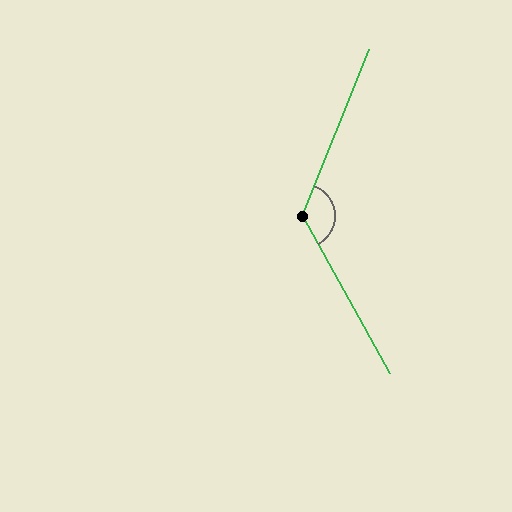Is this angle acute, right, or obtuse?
It is obtuse.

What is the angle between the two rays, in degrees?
Approximately 129 degrees.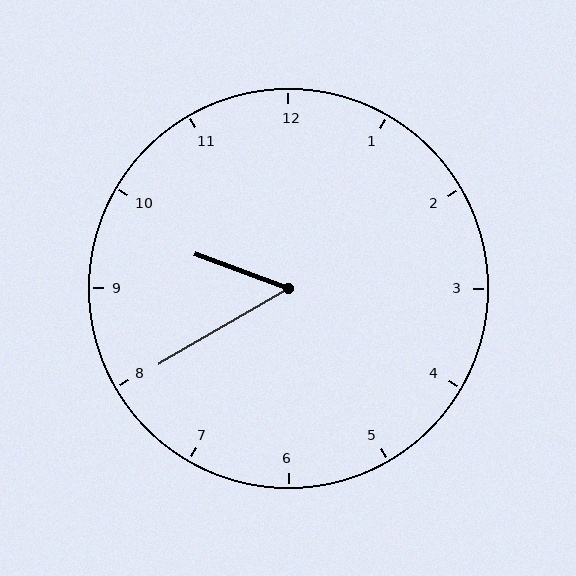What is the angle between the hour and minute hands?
Approximately 50 degrees.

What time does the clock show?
9:40.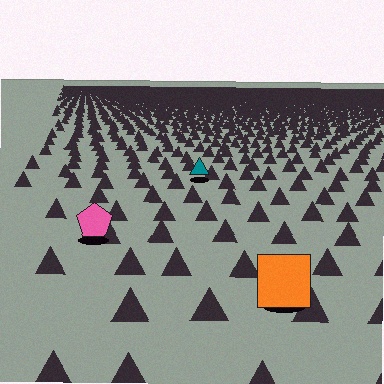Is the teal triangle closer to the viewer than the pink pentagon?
No. The pink pentagon is closer — you can tell from the texture gradient: the ground texture is coarser near it.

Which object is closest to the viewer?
The orange square is closest. The texture marks near it are larger and more spread out.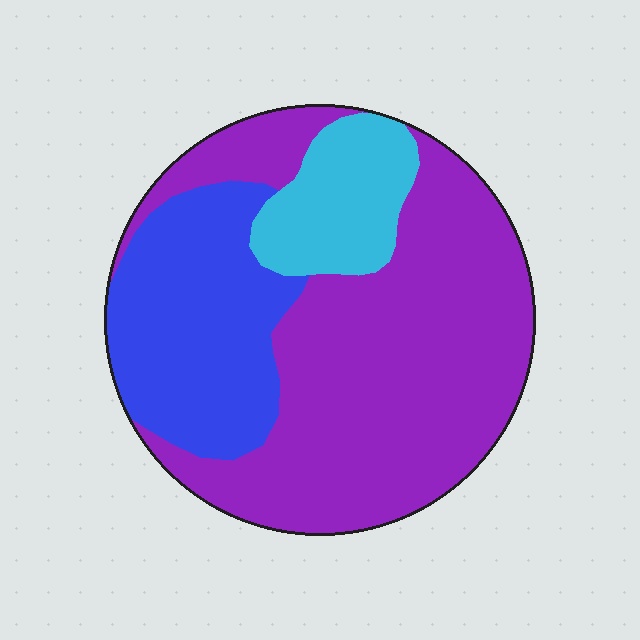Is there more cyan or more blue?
Blue.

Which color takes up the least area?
Cyan, at roughly 15%.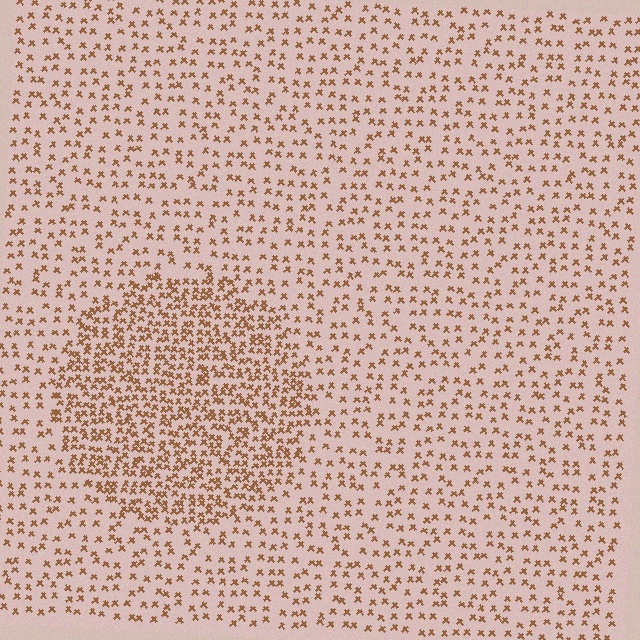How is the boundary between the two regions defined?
The boundary is defined by a change in element density (approximately 2.2x ratio). All elements are the same color, size, and shape.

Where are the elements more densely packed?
The elements are more densely packed inside the circle boundary.